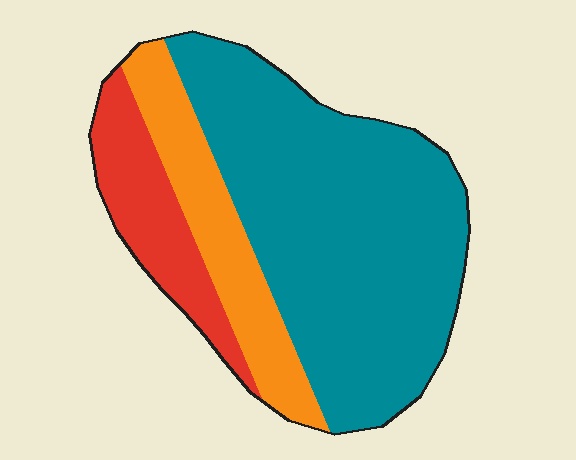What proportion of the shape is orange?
Orange covers about 20% of the shape.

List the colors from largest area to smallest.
From largest to smallest: teal, orange, red.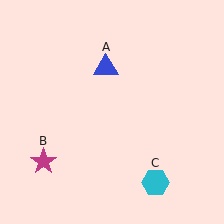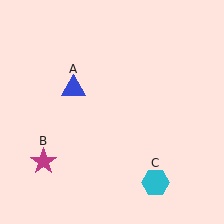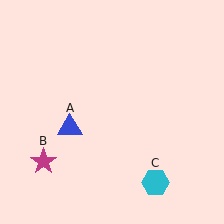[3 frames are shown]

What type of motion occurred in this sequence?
The blue triangle (object A) rotated counterclockwise around the center of the scene.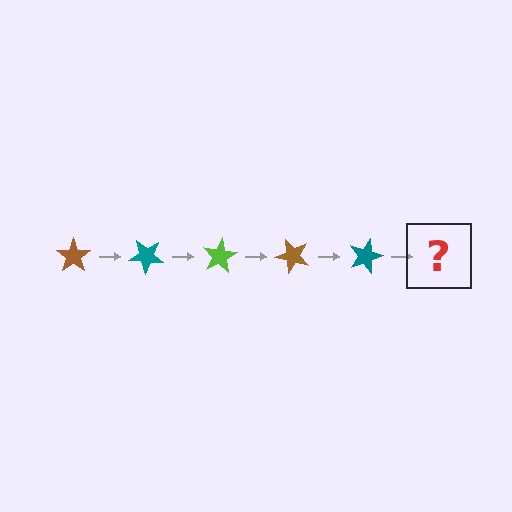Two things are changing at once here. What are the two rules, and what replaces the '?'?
The two rules are that it rotates 40 degrees each step and the color cycles through brown, teal, and lime. The '?' should be a lime star, rotated 200 degrees from the start.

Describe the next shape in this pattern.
It should be a lime star, rotated 200 degrees from the start.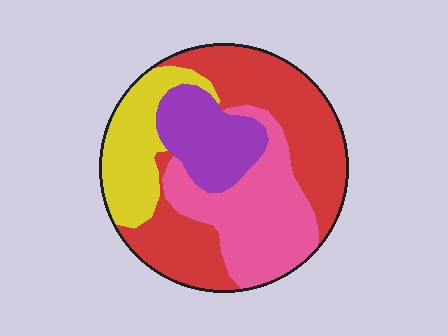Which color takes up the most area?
Red, at roughly 40%.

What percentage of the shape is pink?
Pink covers 27% of the shape.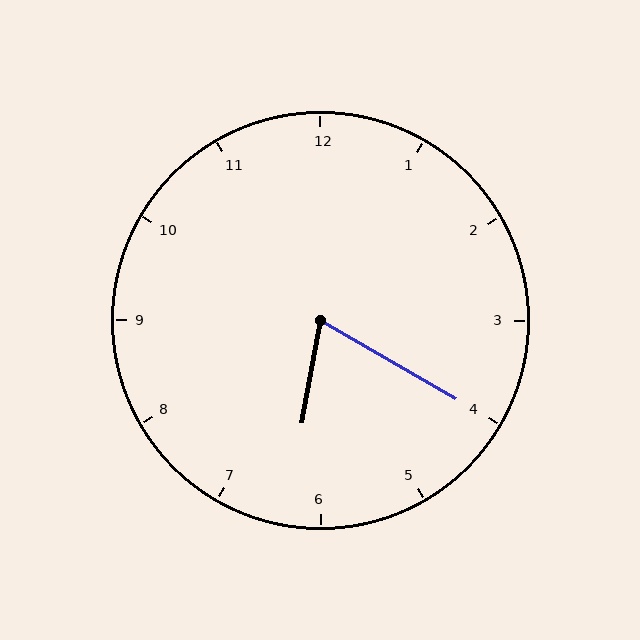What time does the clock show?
6:20.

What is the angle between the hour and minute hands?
Approximately 70 degrees.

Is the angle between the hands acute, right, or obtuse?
It is acute.